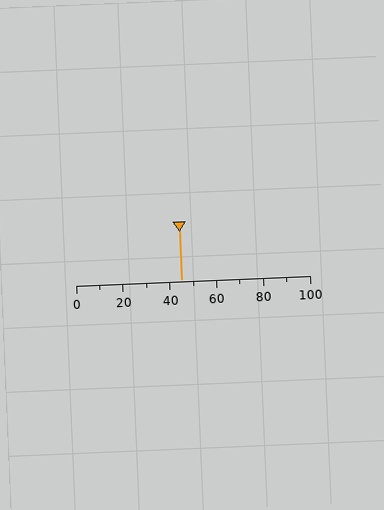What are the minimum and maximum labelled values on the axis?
The axis runs from 0 to 100.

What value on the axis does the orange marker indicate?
The marker indicates approximately 45.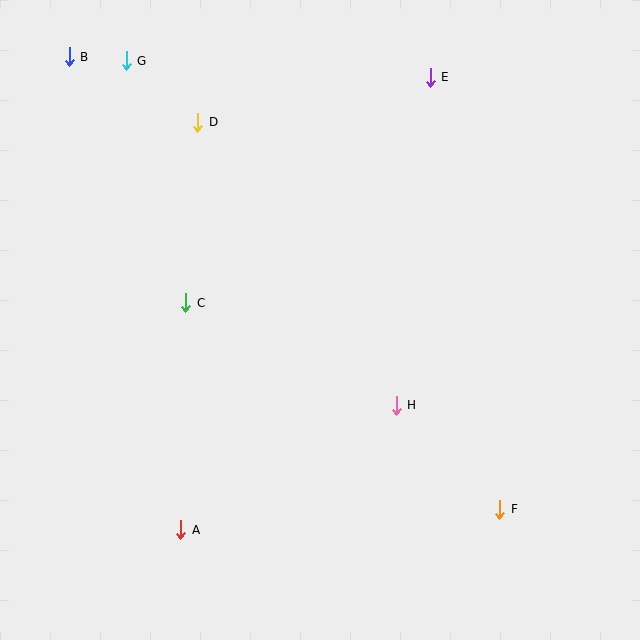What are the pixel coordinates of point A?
Point A is at (181, 530).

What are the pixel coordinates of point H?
Point H is at (396, 405).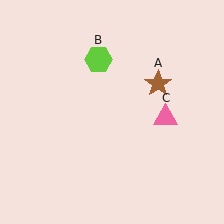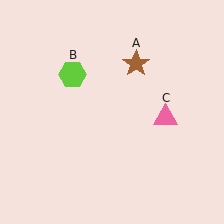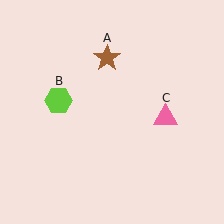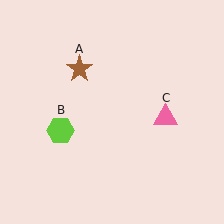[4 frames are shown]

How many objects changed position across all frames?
2 objects changed position: brown star (object A), lime hexagon (object B).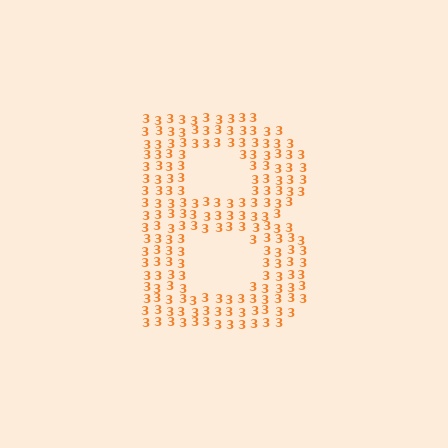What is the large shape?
The large shape is the letter B.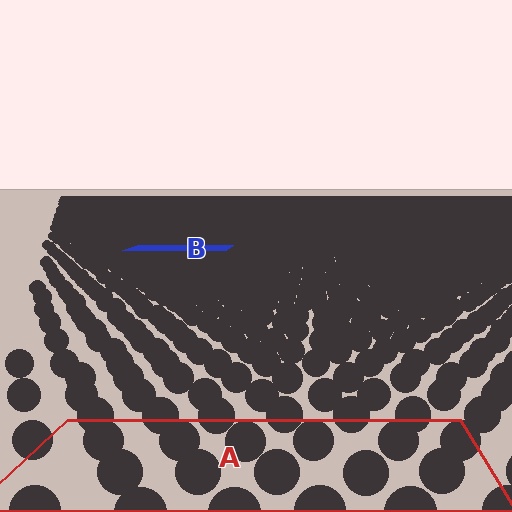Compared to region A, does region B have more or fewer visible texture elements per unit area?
Region B has more texture elements per unit area — they are packed more densely because it is farther away.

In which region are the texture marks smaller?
The texture marks are smaller in region B, because it is farther away.